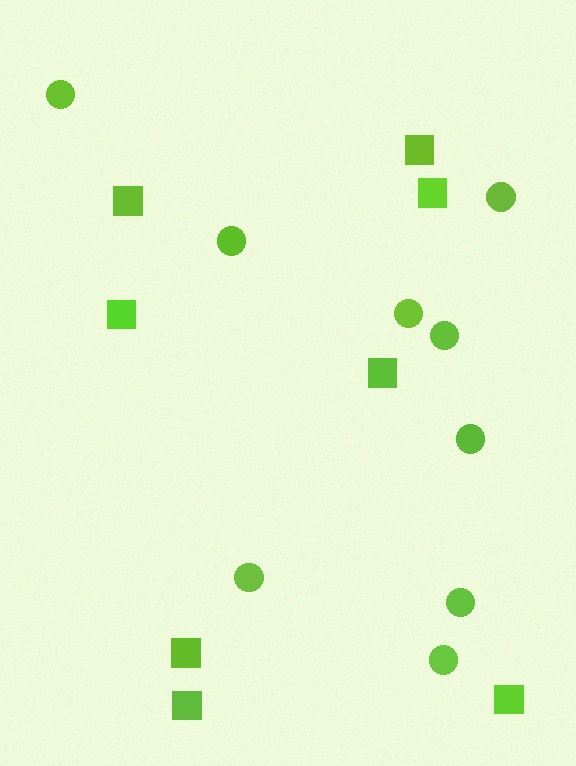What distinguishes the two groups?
There are 2 groups: one group of circles (9) and one group of squares (8).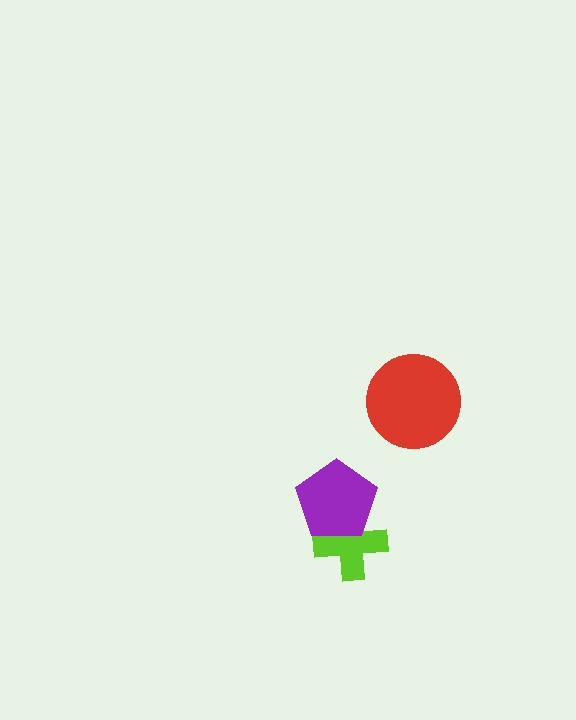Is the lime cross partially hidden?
Yes, it is partially covered by another shape.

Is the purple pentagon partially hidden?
No, no other shape covers it.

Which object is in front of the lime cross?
The purple pentagon is in front of the lime cross.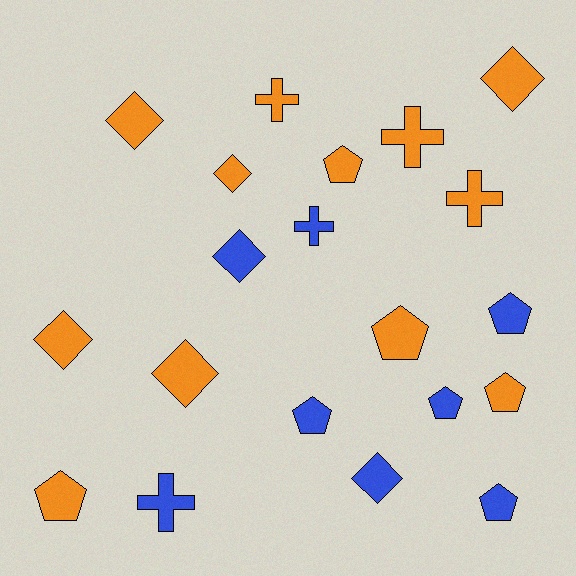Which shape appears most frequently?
Pentagon, with 8 objects.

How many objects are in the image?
There are 20 objects.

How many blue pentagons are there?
There are 4 blue pentagons.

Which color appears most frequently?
Orange, with 12 objects.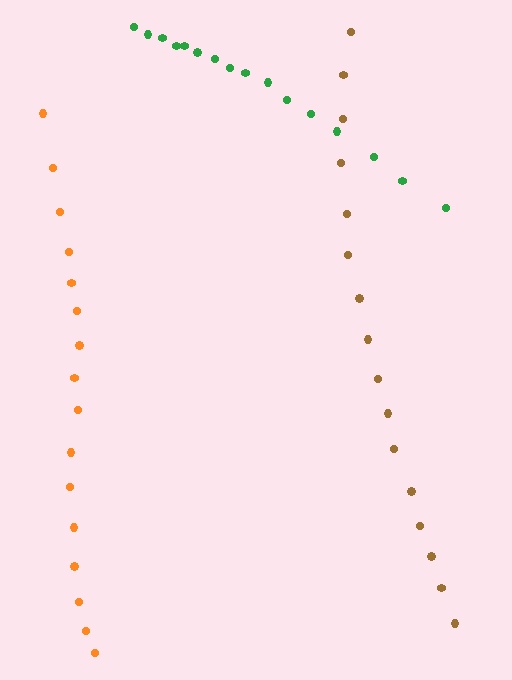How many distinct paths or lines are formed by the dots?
There are 3 distinct paths.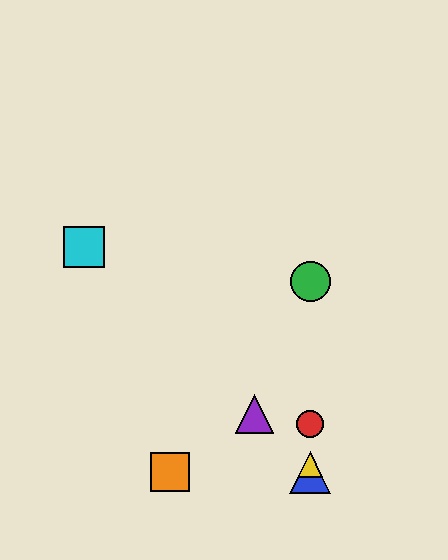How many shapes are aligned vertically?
4 shapes (the red circle, the blue triangle, the green circle, the yellow triangle) are aligned vertically.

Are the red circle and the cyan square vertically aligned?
No, the red circle is at x≈310 and the cyan square is at x≈84.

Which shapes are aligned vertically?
The red circle, the blue triangle, the green circle, the yellow triangle are aligned vertically.